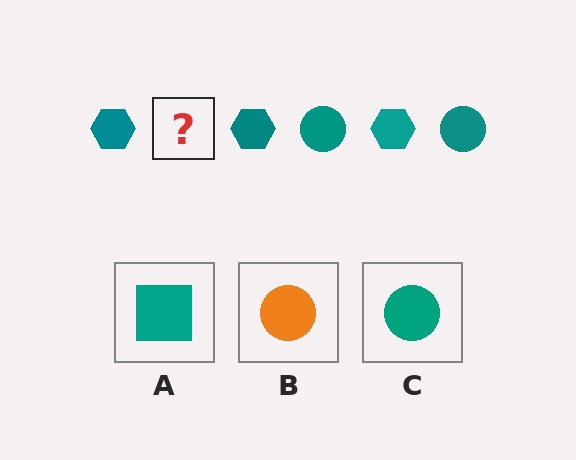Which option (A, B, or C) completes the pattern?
C.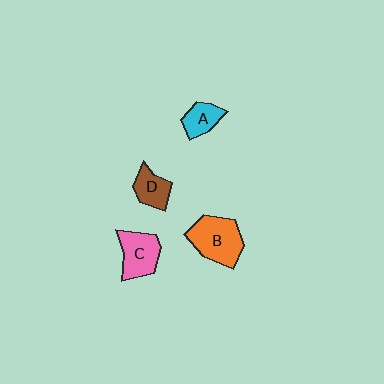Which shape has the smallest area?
Shape A (cyan).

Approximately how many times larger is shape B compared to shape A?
Approximately 2.0 times.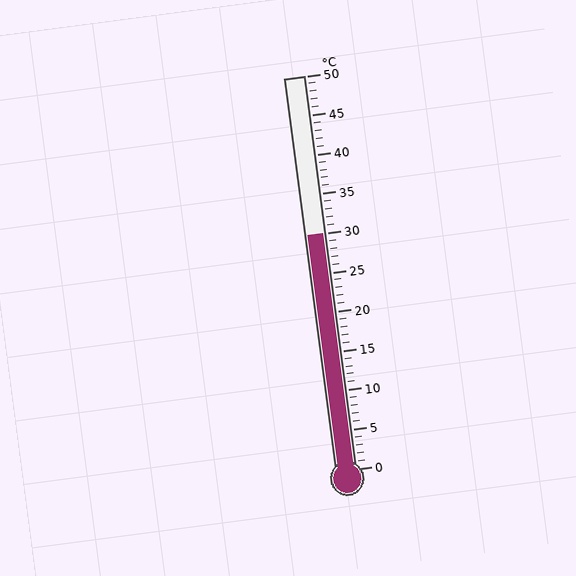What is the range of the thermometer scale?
The thermometer scale ranges from 0°C to 50°C.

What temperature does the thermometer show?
The thermometer shows approximately 30°C.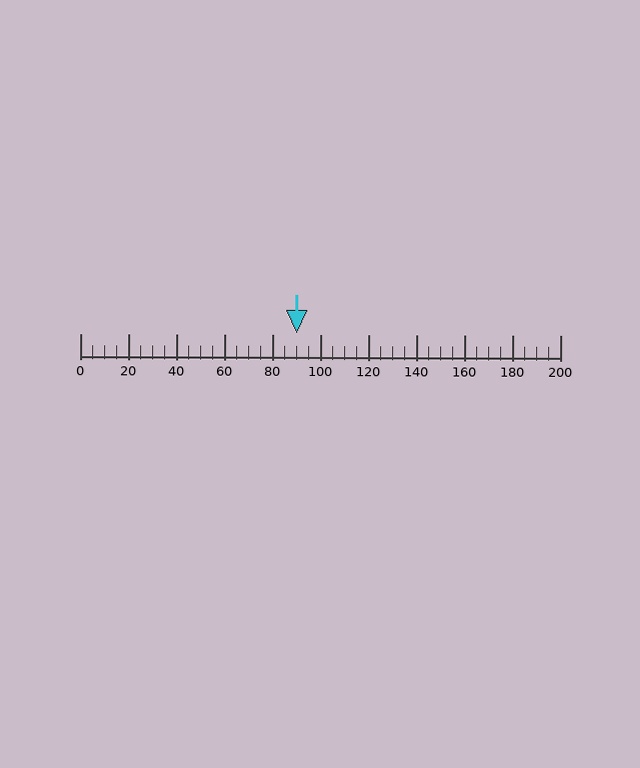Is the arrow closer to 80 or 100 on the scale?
The arrow is closer to 100.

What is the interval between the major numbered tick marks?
The major tick marks are spaced 20 units apart.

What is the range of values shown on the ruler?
The ruler shows values from 0 to 200.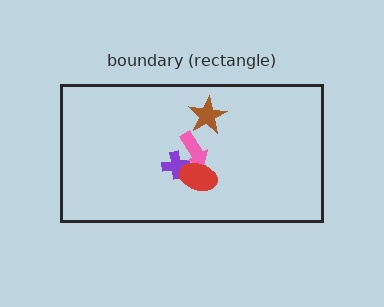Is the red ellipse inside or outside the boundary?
Inside.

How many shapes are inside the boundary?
4 inside, 0 outside.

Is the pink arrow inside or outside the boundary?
Inside.